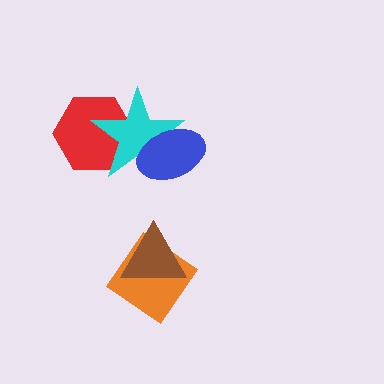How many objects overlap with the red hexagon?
1 object overlaps with the red hexagon.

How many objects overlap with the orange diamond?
1 object overlaps with the orange diamond.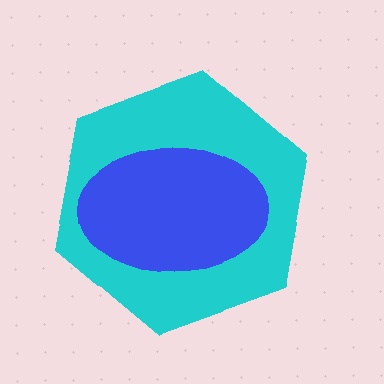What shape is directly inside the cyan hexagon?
The blue ellipse.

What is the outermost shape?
The cyan hexagon.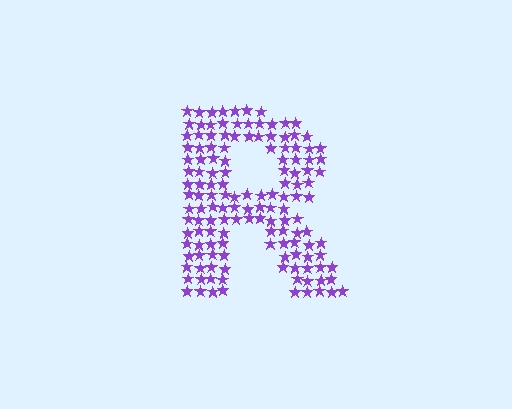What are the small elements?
The small elements are stars.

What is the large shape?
The large shape is the letter R.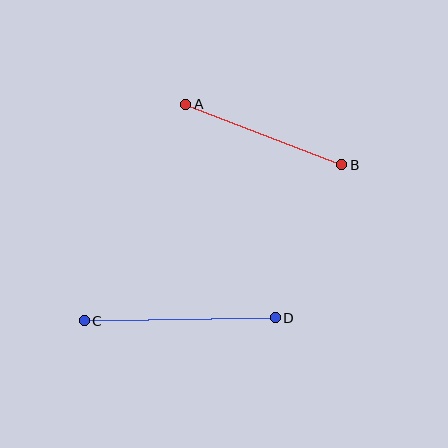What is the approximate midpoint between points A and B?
The midpoint is at approximately (264, 135) pixels.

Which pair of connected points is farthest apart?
Points C and D are farthest apart.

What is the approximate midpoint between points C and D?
The midpoint is at approximately (180, 319) pixels.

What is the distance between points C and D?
The distance is approximately 191 pixels.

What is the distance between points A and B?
The distance is approximately 168 pixels.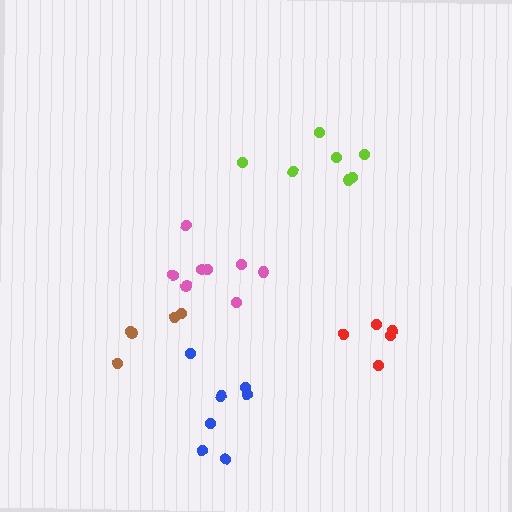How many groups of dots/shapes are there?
There are 5 groups.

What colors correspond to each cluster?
The clusters are colored: brown, lime, blue, red, pink.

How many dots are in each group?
Group 1: 5 dots, Group 2: 7 dots, Group 3: 7 dots, Group 4: 5 dots, Group 5: 8 dots (32 total).